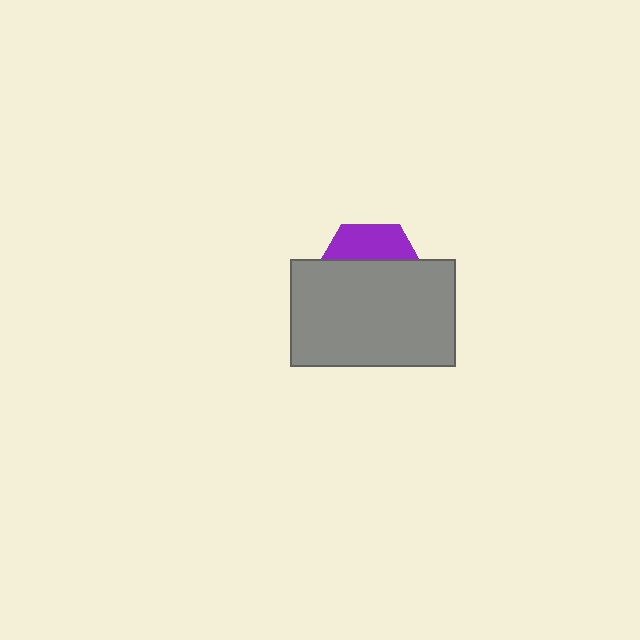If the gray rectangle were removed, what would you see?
You would see the complete purple hexagon.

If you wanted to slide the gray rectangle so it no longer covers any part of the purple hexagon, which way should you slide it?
Slide it down — that is the most direct way to separate the two shapes.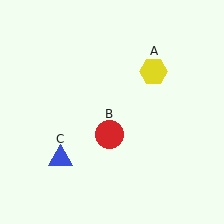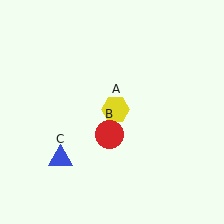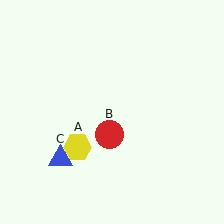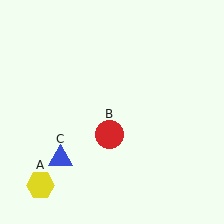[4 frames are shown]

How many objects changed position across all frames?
1 object changed position: yellow hexagon (object A).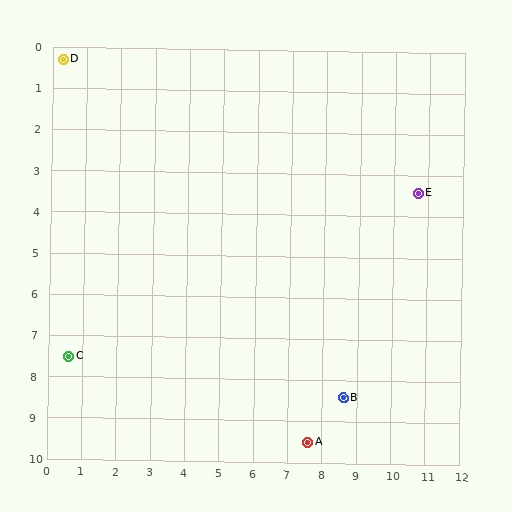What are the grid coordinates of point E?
Point E is at approximately (10.7, 3.4).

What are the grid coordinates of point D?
Point D is at approximately (0.3, 0.3).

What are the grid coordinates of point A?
Point A is at approximately (7.6, 9.5).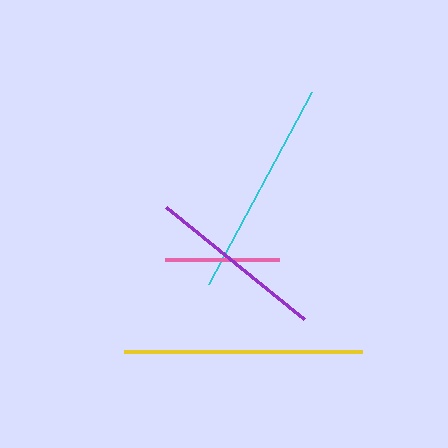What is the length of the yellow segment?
The yellow segment is approximately 238 pixels long.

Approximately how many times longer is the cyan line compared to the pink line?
The cyan line is approximately 1.9 times the length of the pink line.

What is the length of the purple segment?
The purple segment is approximately 178 pixels long.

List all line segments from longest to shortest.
From longest to shortest: yellow, cyan, purple, pink.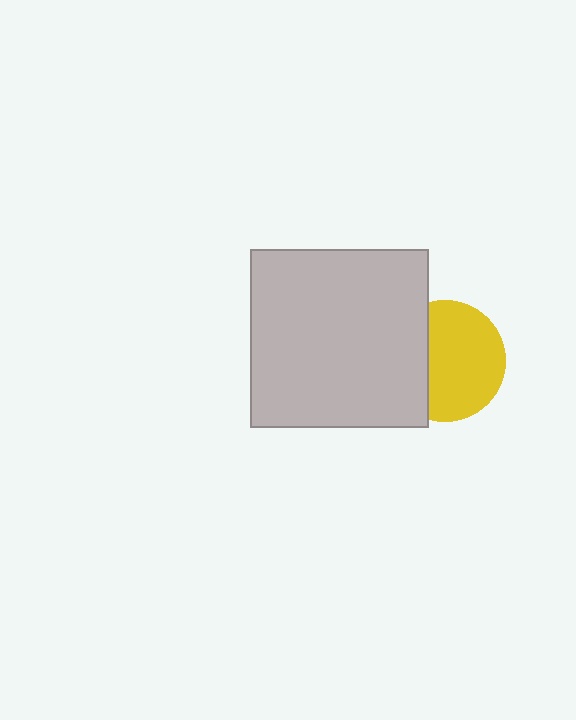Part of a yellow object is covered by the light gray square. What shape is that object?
It is a circle.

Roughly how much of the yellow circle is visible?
Most of it is visible (roughly 66%).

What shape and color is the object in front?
The object in front is a light gray square.